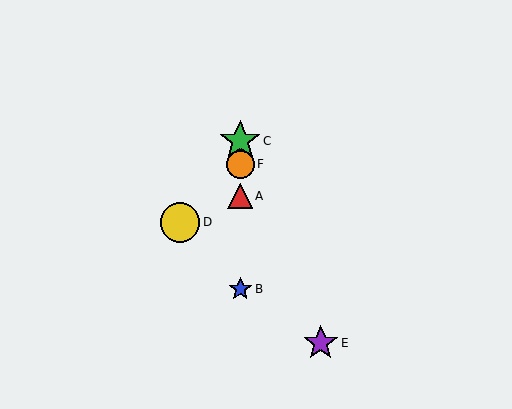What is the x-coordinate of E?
Object E is at x≈321.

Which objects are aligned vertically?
Objects A, B, C, F are aligned vertically.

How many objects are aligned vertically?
4 objects (A, B, C, F) are aligned vertically.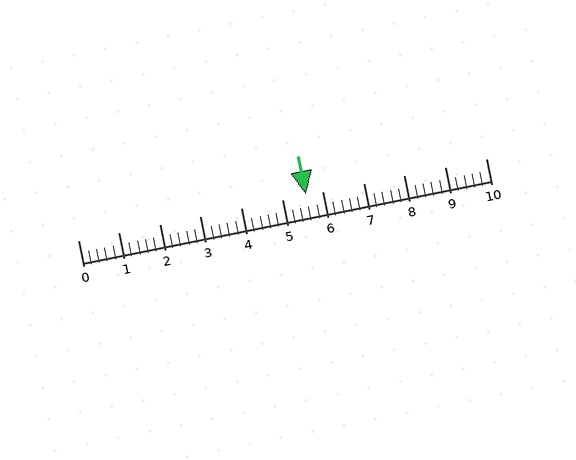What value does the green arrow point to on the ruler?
The green arrow points to approximately 5.6.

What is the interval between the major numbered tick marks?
The major tick marks are spaced 1 units apart.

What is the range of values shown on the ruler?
The ruler shows values from 0 to 10.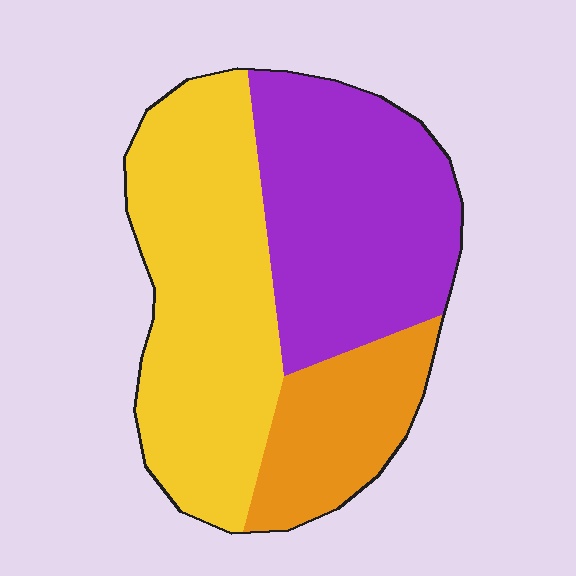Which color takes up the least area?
Orange, at roughly 20%.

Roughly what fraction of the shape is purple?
Purple takes up between a third and a half of the shape.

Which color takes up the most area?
Yellow, at roughly 45%.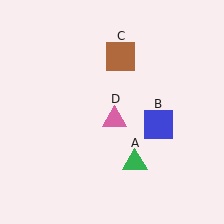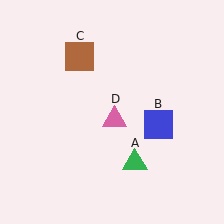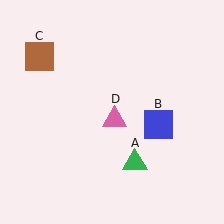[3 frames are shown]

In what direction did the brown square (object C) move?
The brown square (object C) moved left.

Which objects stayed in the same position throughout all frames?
Green triangle (object A) and blue square (object B) and pink triangle (object D) remained stationary.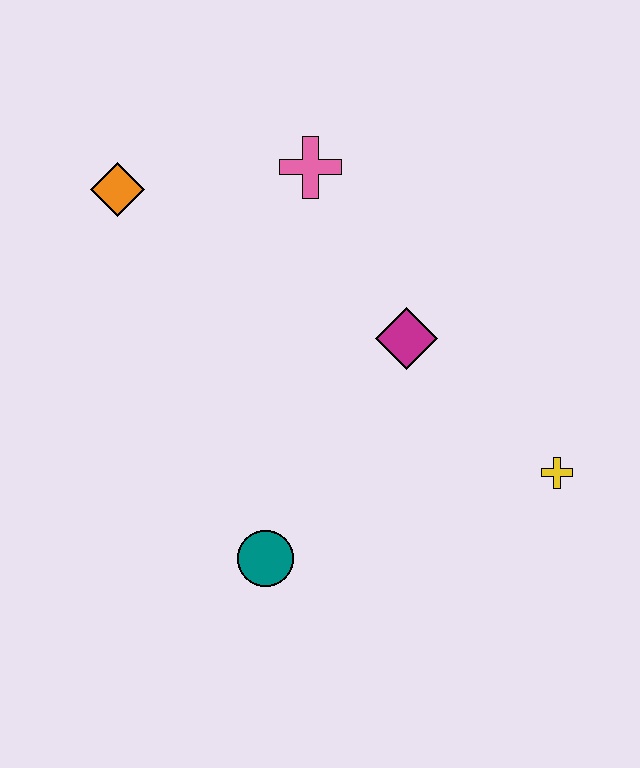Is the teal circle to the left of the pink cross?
Yes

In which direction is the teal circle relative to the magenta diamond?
The teal circle is below the magenta diamond.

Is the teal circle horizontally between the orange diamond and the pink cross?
Yes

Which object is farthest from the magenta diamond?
The orange diamond is farthest from the magenta diamond.